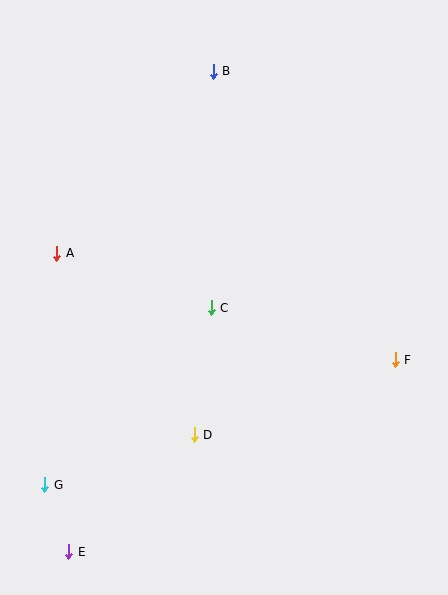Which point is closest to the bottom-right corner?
Point F is closest to the bottom-right corner.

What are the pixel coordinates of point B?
Point B is at (213, 72).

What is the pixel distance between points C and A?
The distance between C and A is 164 pixels.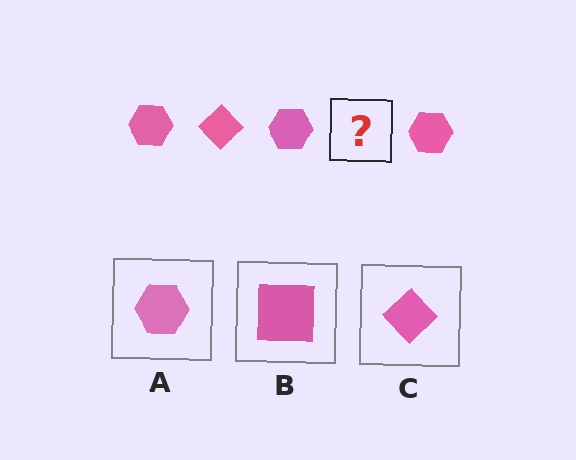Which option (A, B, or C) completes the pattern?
C.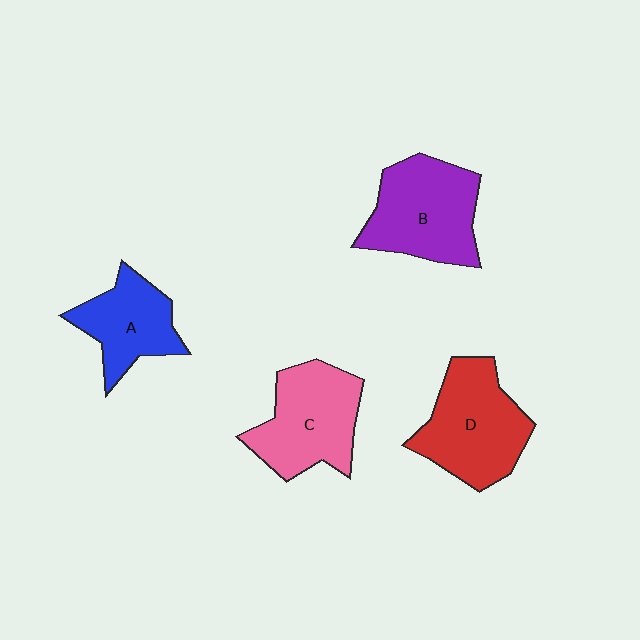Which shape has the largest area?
Shape D (red).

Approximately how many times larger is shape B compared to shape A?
Approximately 1.4 times.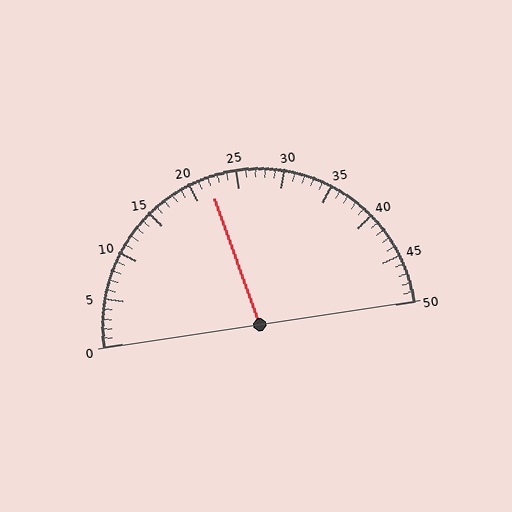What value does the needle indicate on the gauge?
The needle indicates approximately 22.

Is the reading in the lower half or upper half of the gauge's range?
The reading is in the lower half of the range (0 to 50).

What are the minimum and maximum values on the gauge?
The gauge ranges from 0 to 50.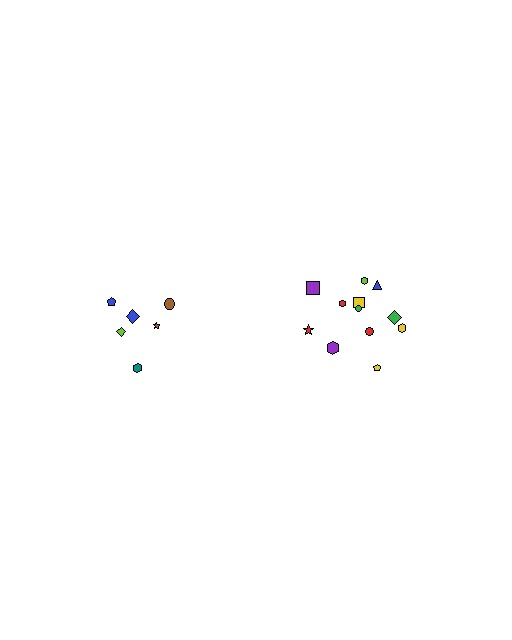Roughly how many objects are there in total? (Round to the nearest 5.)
Roughly 20 objects in total.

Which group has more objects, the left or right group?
The right group.